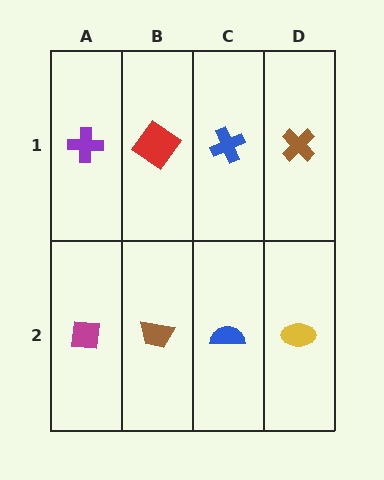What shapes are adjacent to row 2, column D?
A brown cross (row 1, column D), a blue semicircle (row 2, column C).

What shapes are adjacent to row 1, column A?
A magenta square (row 2, column A), a red diamond (row 1, column B).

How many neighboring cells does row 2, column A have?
2.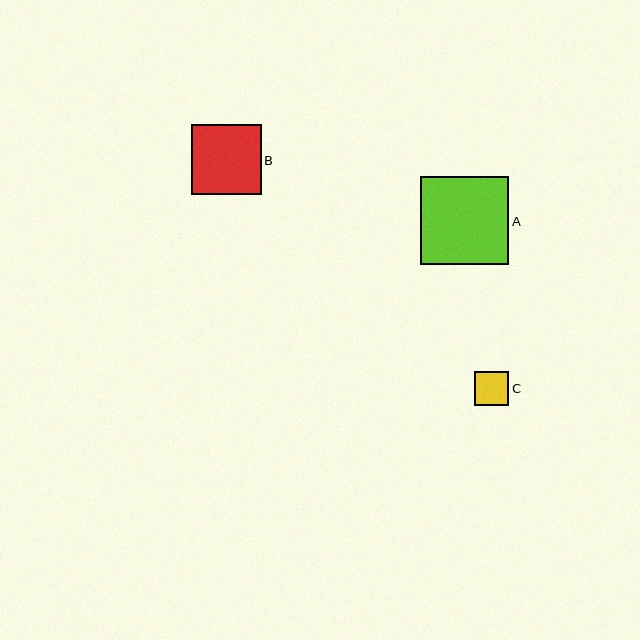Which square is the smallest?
Square C is the smallest with a size of approximately 34 pixels.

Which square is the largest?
Square A is the largest with a size of approximately 88 pixels.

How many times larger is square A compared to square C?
Square A is approximately 2.6 times the size of square C.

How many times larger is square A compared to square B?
Square A is approximately 1.3 times the size of square B.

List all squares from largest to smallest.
From largest to smallest: A, B, C.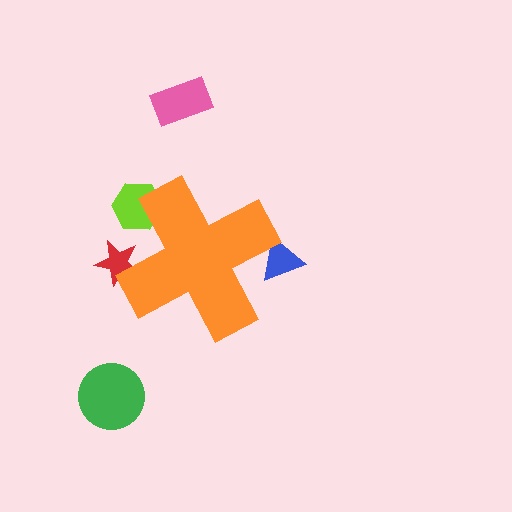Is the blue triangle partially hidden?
Yes, the blue triangle is partially hidden behind the orange cross.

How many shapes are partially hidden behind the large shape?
3 shapes are partially hidden.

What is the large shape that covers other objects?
An orange cross.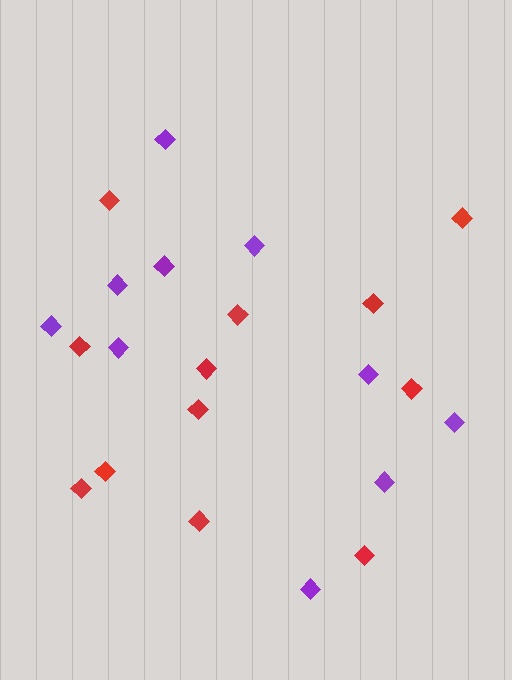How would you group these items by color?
There are 2 groups: one group of red diamonds (12) and one group of purple diamonds (10).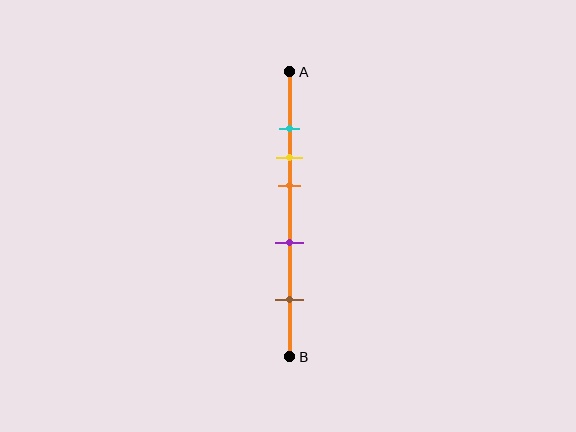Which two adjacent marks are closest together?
The cyan and yellow marks are the closest adjacent pair.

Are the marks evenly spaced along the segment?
No, the marks are not evenly spaced.